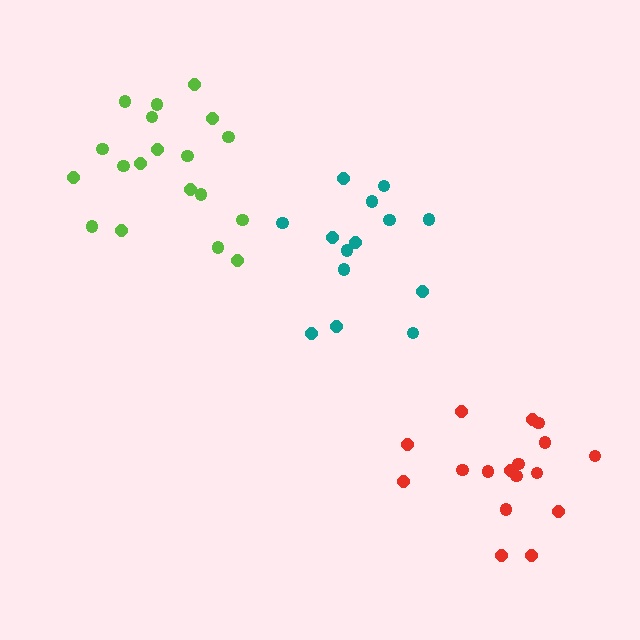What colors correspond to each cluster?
The clusters are colored: lime, red, teal.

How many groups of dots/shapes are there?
There are 3 groups.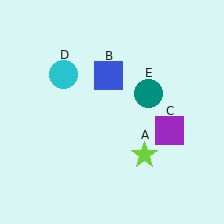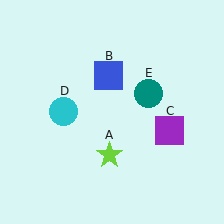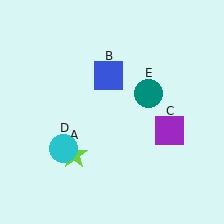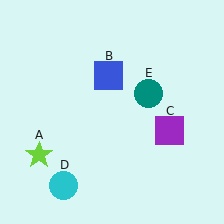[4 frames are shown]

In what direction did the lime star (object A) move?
The lime star (object A) moved left.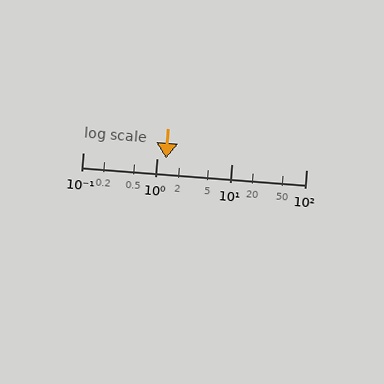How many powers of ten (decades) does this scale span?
The scale spans 3 decades, from 0.1 to 100.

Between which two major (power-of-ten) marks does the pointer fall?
The pointer is between 1 and 10.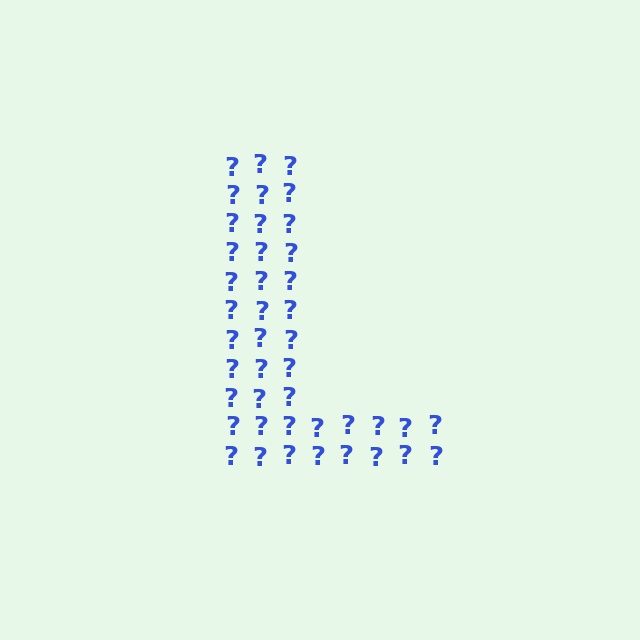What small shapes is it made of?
It is made of small question marks.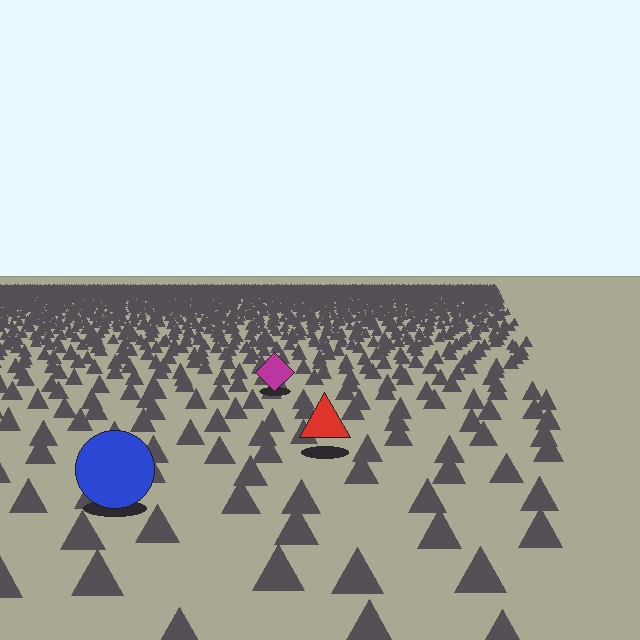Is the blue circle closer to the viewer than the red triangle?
Yes. The blue circle is closer — you can tell from the texture gradient: the ground texture is coarser near it.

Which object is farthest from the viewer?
The magenta diamond is farthest from the viewer. It appears smaller and the ground texture around it is denser.